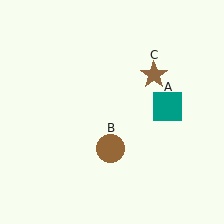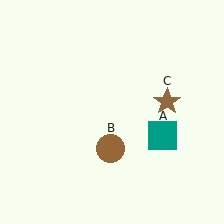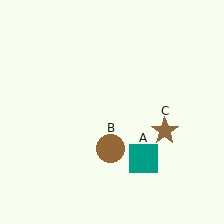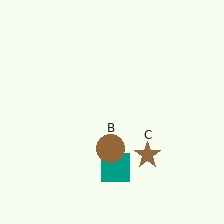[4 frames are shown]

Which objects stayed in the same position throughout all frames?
Brown circle (object B) remained stationary.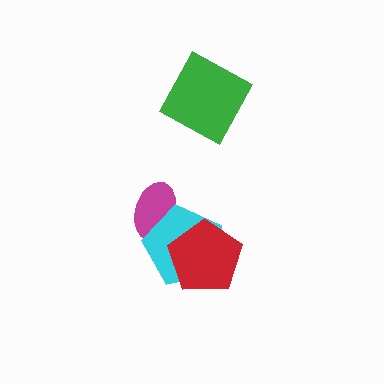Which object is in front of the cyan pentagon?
The red pentagon is in front of the cyan pentagon.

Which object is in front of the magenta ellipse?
The cyan pentagon is in front of the magenta ellipse.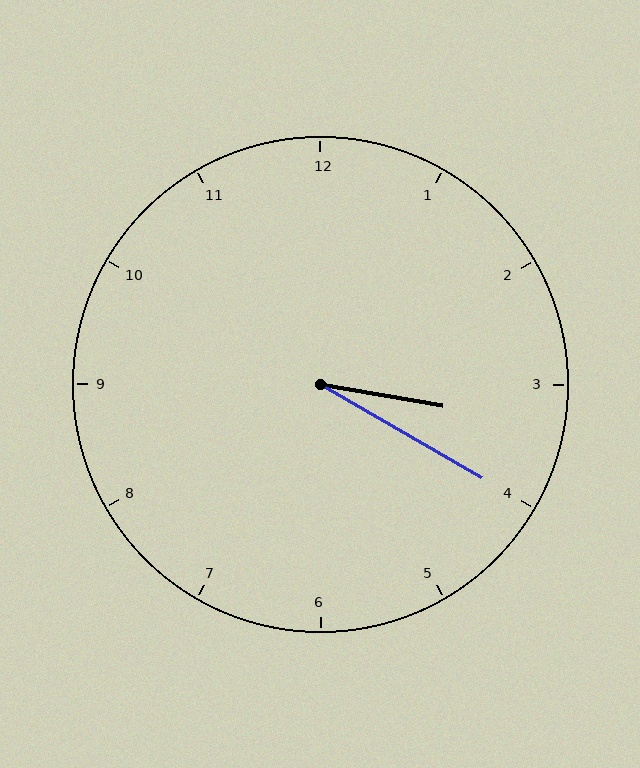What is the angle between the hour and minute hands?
Approximately 20 degrees.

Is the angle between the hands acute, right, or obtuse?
It is acute.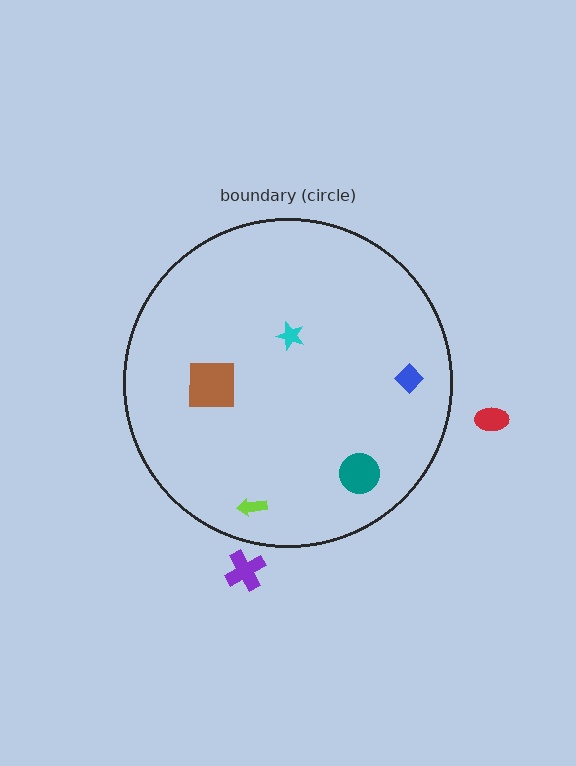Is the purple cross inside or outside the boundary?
Outside.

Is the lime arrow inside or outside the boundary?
Inside.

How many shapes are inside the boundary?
5 inside, 2 outside.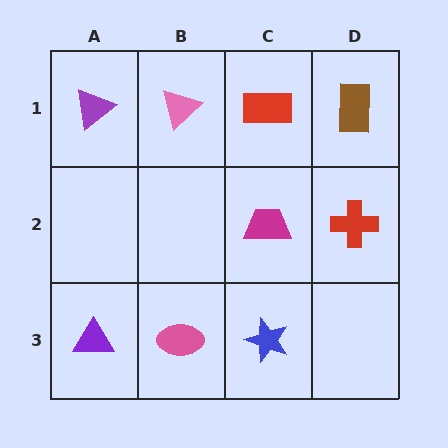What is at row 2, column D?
A red cross.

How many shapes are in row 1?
4 shapes.